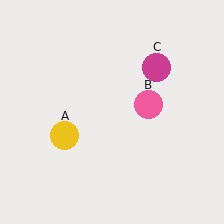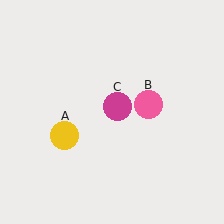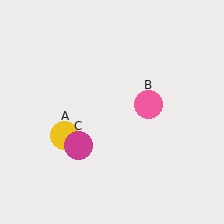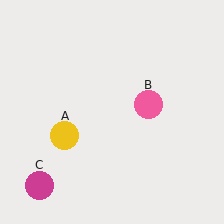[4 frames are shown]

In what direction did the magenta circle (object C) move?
The magenta circle (object C) moved down and to the left.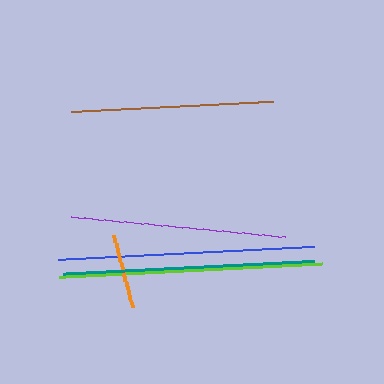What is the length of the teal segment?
The teal segment is approximately 251 pixels long.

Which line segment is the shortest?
The orange line is the shortest at approximately 76 pixels.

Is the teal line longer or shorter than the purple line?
The teal line is longer than the purple line.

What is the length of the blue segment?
The blue segment is approximately 257 pixels long.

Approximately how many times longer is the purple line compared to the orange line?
The purple line is approximately 2.8 times the length of the orange line.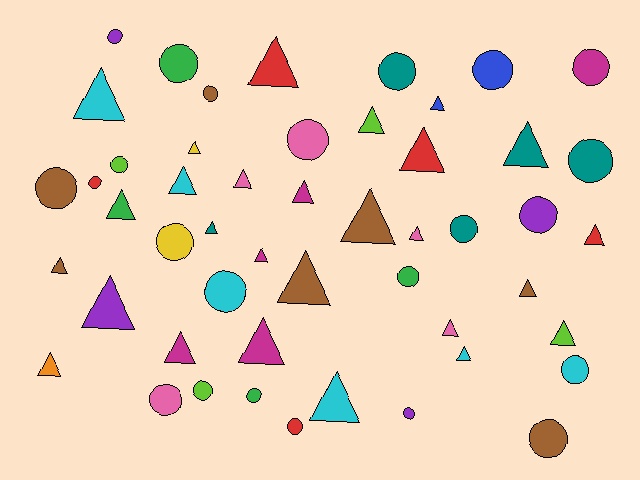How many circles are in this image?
There are 23 circles.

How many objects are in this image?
There are 50 objects.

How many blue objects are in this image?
There are 2 blue objects.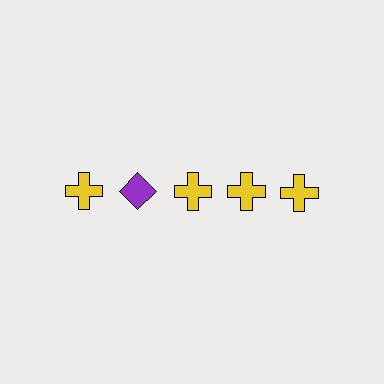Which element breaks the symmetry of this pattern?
The purple diamond in the top row, second from left column breaks the symmetry. All other shapes are yellow crosses.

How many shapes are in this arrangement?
There are 5 shapes arranged in a grid pattern.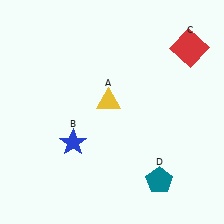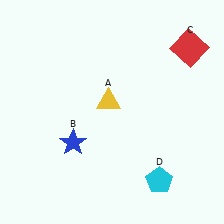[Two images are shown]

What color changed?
The pentagon (D) changed from teal in Image 1 to cyan in Image 2.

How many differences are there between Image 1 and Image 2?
There is 1 difference between the two images.